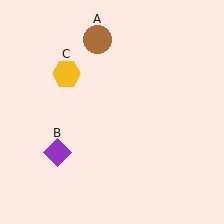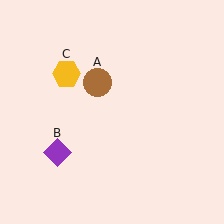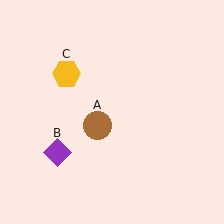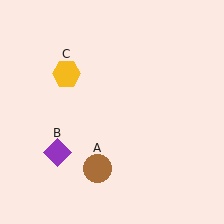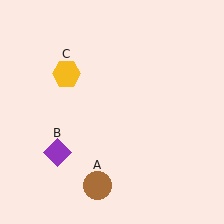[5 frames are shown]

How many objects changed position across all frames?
1 object changed position: brown circle (object A).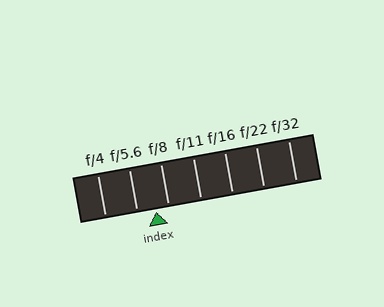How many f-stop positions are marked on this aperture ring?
There are 7 f-stop positions marked.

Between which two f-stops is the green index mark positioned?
The index mark is between f/5.6 and f/8.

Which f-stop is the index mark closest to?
The index mark is closest to f/8.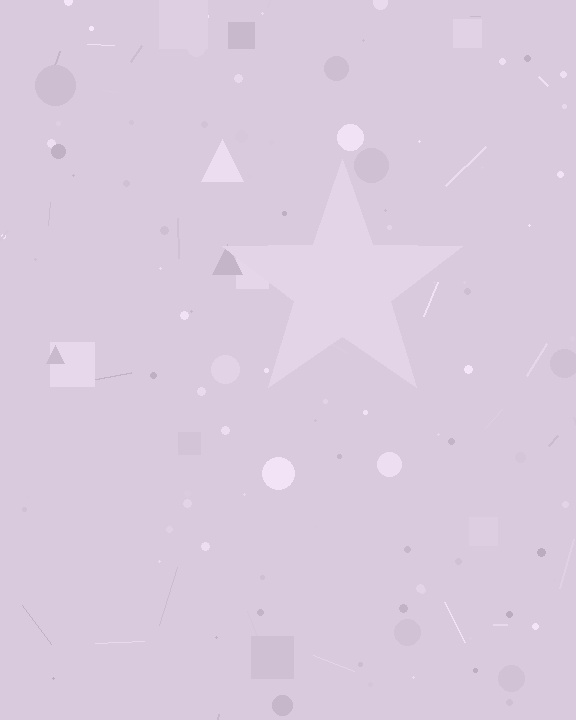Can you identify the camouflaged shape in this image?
The camouflaged shape is a star.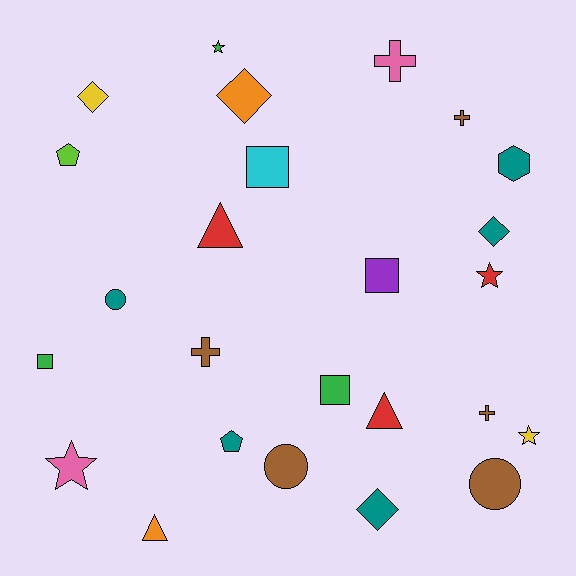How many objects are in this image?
There are 25 objects.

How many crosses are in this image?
There are 4 crosses.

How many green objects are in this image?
There are 3 green objects.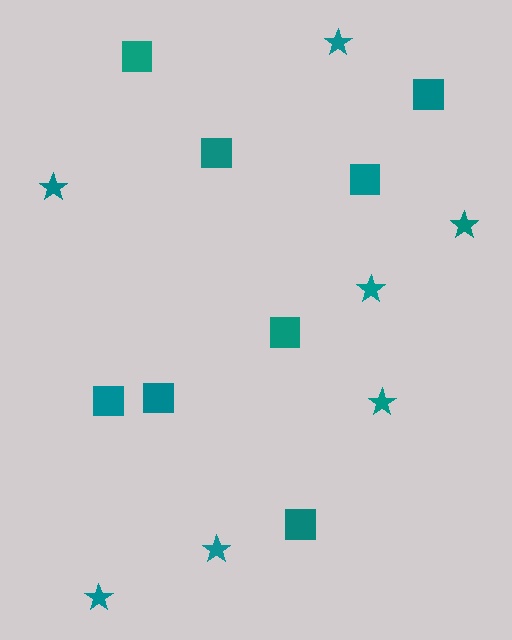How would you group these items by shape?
There are 2 groups: one group of squares (8) and one group of stars (7).